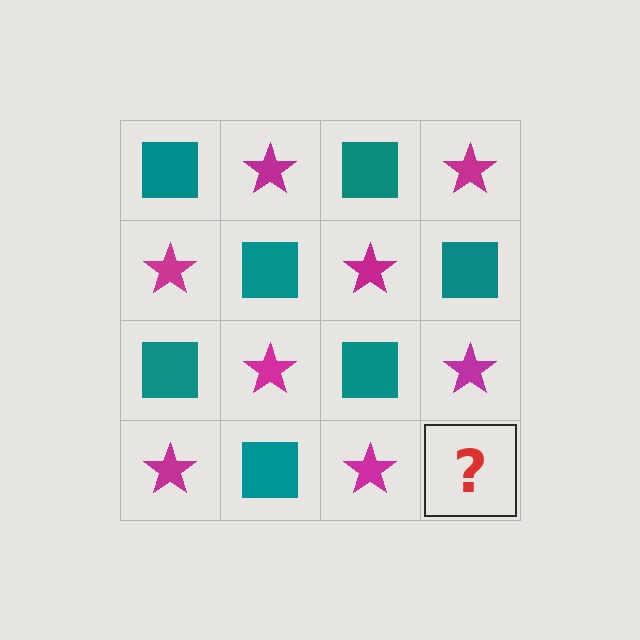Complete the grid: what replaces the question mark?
The question mark should be replaced with a teal square.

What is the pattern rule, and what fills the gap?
The rule is that it alternates teal square and magenta star in a checkerboard pattern. The gap should be filled with a teal square.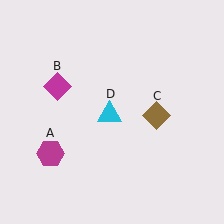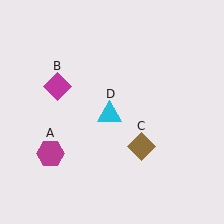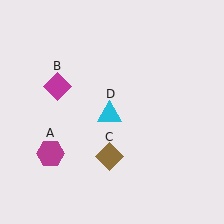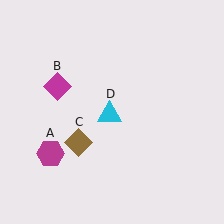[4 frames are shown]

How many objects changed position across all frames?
1 object changed position: brown diamond (object C).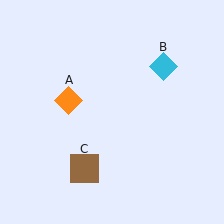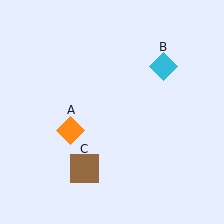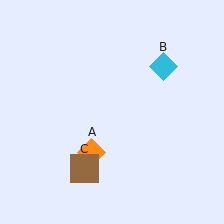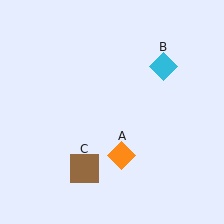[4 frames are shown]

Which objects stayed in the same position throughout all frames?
Cyan diamond (object B) and brown square (object C) remained stationary.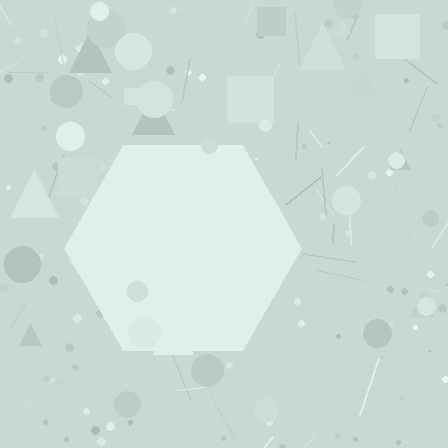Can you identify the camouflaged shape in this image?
The camouflaged shape is a hexagon.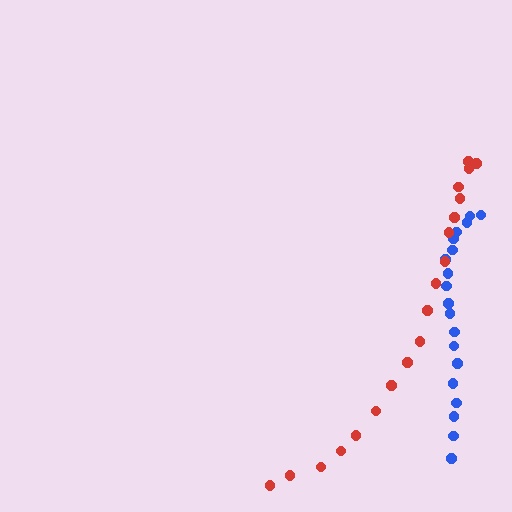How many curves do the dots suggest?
There are 2 distinct paths.